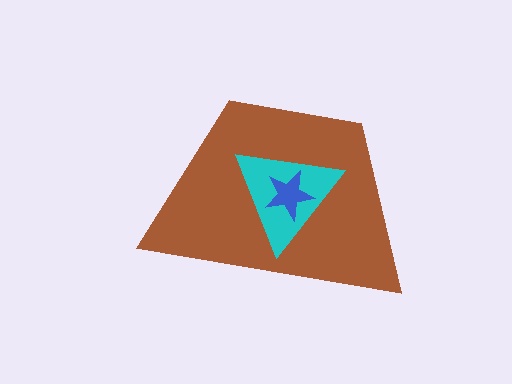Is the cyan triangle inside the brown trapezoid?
Yes.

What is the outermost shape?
The brown trapezoid.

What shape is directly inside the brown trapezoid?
The cyan triangle.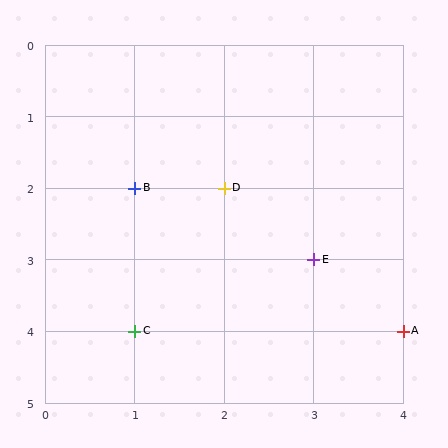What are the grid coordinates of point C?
Point C is at grid coordinates (1, 4).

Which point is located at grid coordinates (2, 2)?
Point D is at (2, 2).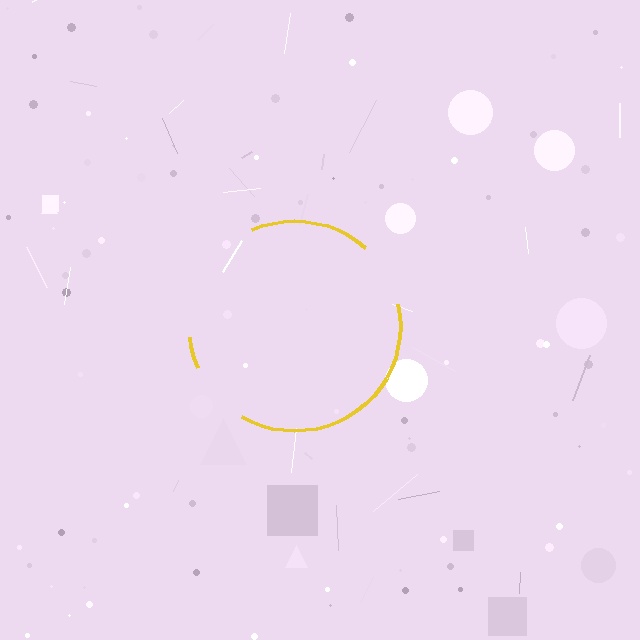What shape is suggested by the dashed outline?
The dashed outline suggests a circle.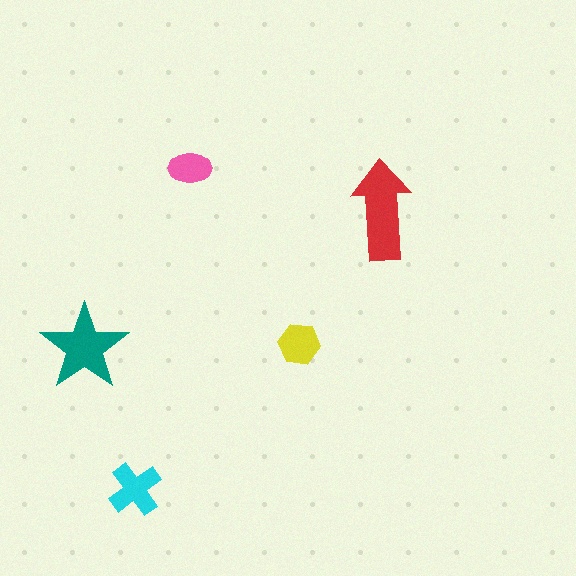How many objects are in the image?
There are 5 objects in the image.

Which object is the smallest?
The pink ellipse.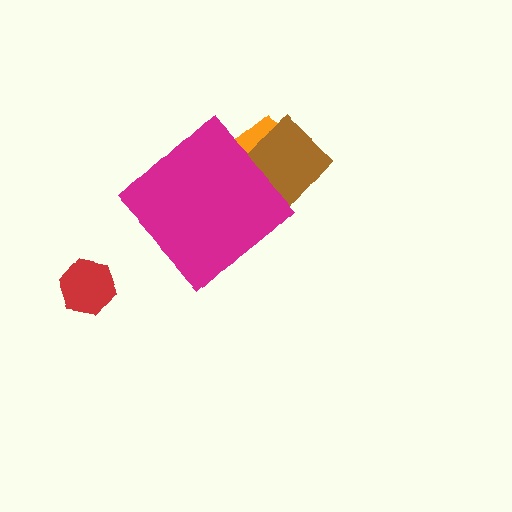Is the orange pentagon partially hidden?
Yes, the orange pentagon is partially hidden behind the magenta diamond.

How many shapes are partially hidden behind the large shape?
2 shapes are partially hidden.